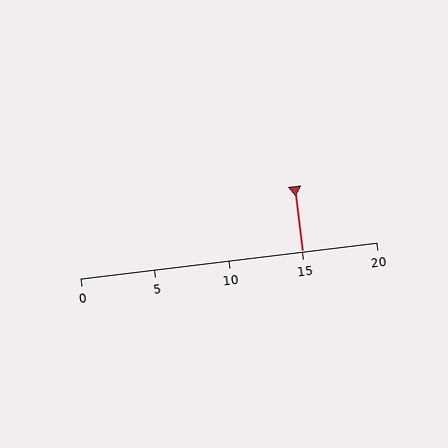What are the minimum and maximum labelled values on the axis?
The axis runs from 0 to 20.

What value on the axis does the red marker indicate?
The marker indicates approximately 15.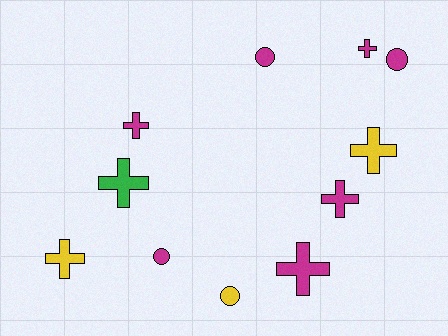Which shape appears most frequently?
Cross, with 7 objects.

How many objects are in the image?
There are 11 objects.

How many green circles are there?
There are no green circles.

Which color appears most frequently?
Magenta, with 7 objects.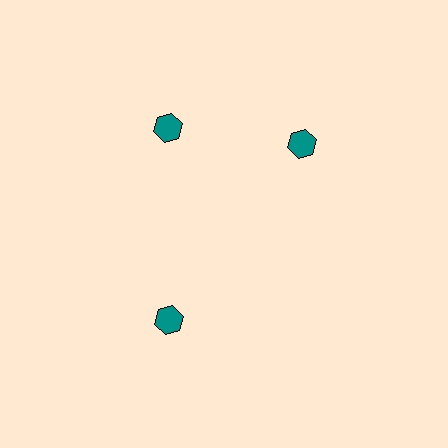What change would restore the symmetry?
The symmetry would be restored by rotating it back into even spacing with its neighbors so that all 3 hexagons sit at equal angles and equal distance from the center.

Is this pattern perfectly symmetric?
No. The 3 teal hexagons are arranged in a ring, but one element near the 3 o'clock position is rotated out of alignment along the ring, breaking the 3-fold rotational symmetry.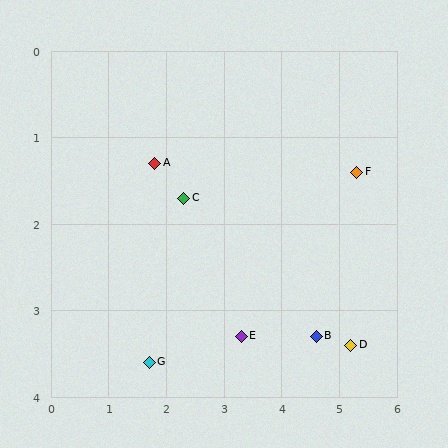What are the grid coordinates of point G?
Point G is at approximately (1.7, 3.6).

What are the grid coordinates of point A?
Point A is at approximately (1.8, 1.3).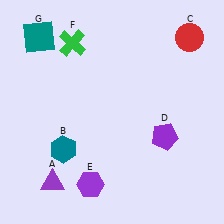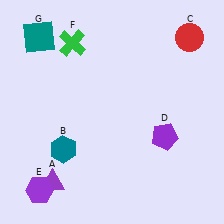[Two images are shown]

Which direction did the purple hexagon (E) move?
The purple hexagon (E) moved left.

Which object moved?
The purple hexagon (E) moved left.